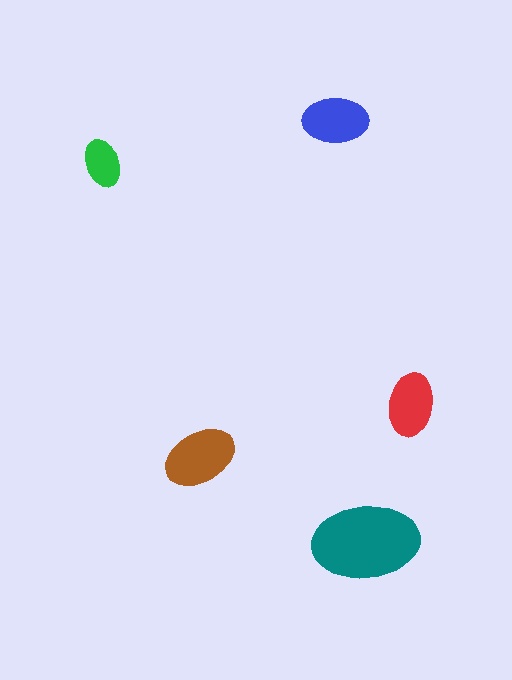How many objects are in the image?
There are 5 objects in the image.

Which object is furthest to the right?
The red ellipse is rightmost.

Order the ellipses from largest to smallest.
the teal one, the brown one, the blue one, the red one, the green one.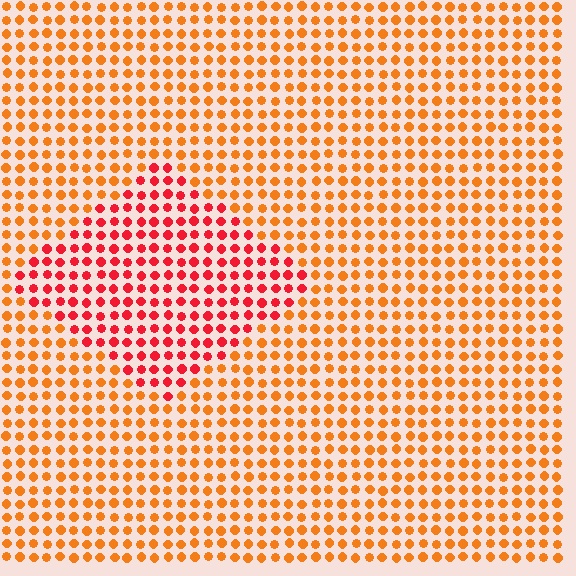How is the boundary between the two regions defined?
The boundary is defined purely by a slight shift in hue (about 35 degrees). Spacing, size, and orientation are identical on both sides.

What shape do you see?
I see a diamond.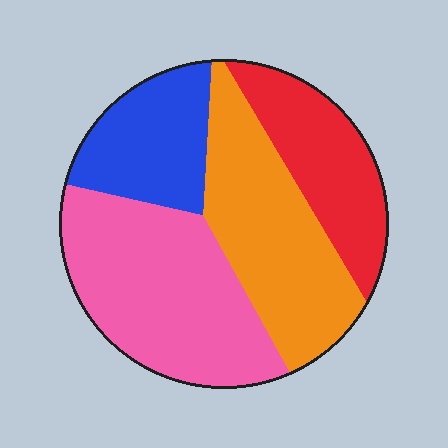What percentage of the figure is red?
Red takes up about one fifth (1/5) of the figure.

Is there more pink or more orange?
Pink.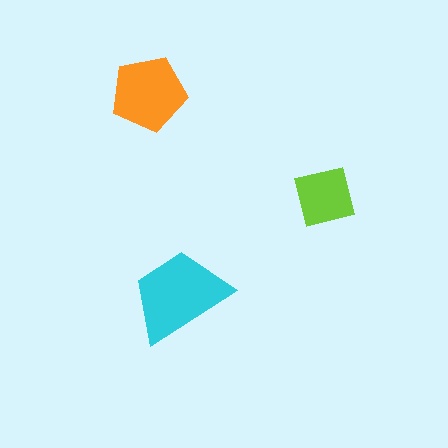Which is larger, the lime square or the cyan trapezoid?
The cyan trapezoid.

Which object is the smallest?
The lime square.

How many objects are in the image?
There are 3 objects in the image.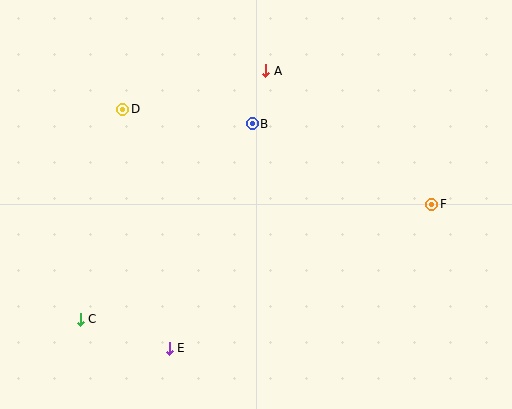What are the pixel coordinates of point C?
Point C is at (80, 319).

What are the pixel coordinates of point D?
Point D is at (123, 109).